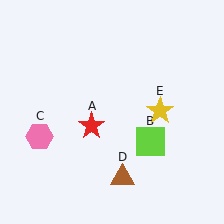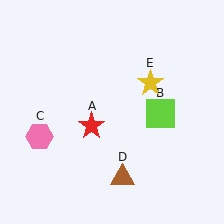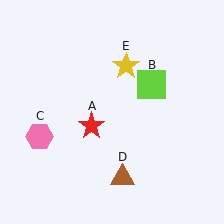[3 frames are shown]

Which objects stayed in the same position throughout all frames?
Red star (object A) and pink hexagon (object C) and brown triangle (object D) remained stationary.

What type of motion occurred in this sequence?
The lime square (object B), yellow star (object E) rotated counterclockwise around the center of the scene.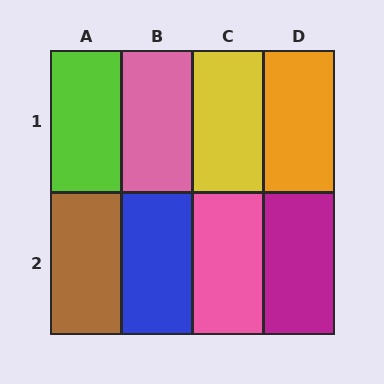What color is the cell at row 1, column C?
Yellow.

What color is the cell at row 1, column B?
Pink.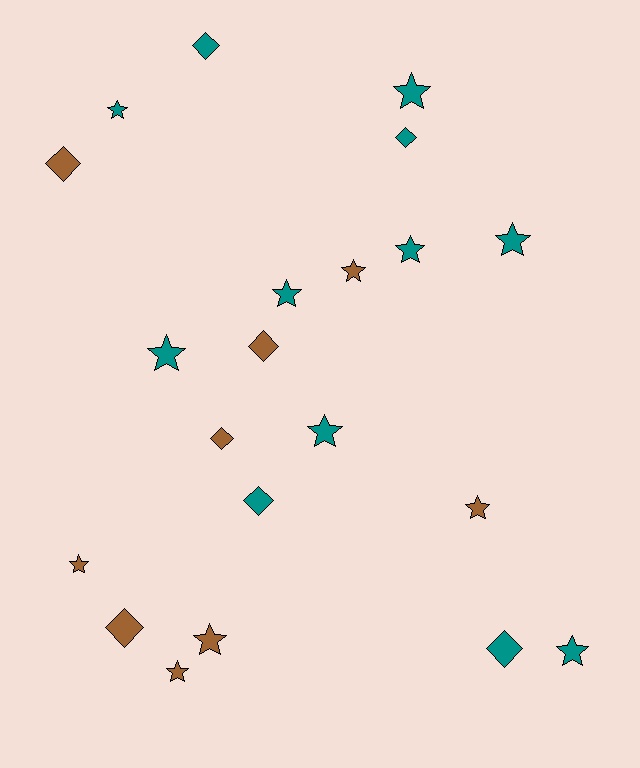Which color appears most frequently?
Teal, with 12 objects.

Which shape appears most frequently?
Star, with 13 objects.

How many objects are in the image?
There are 21 objects.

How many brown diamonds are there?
There are 4 brown diamonds.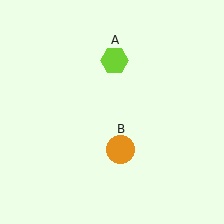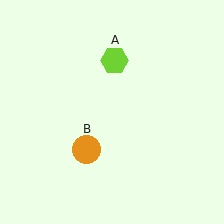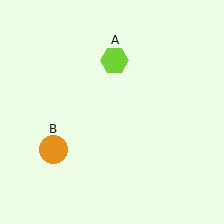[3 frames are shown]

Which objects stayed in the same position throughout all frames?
Lime hexagon (object A) remained stationary.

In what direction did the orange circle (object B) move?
The orange circle (object B) moved left.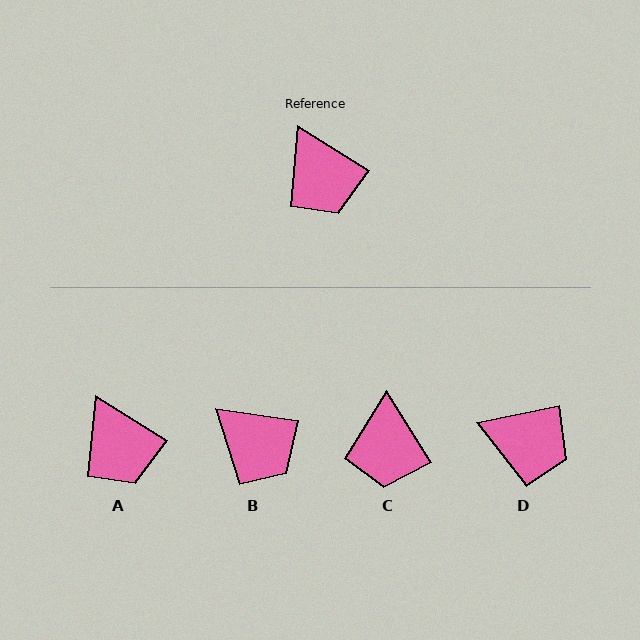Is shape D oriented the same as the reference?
No, it is off by about 43 degrees.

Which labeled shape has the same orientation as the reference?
A.